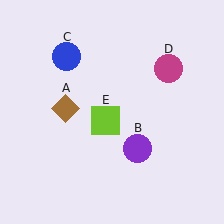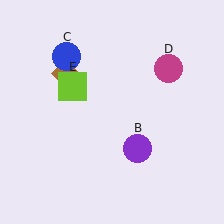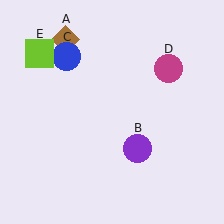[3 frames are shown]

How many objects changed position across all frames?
2 objects changed position: brown diamond (object A), lime square (object E).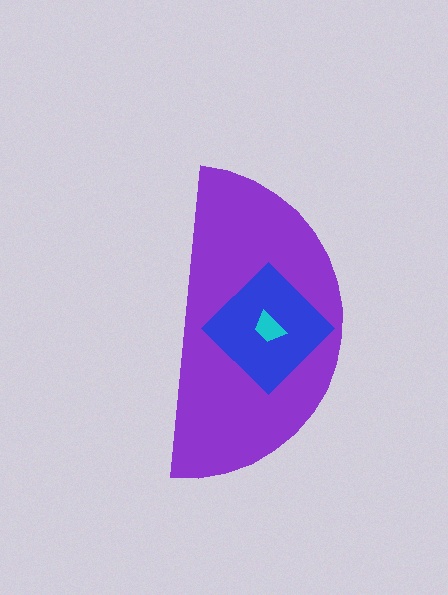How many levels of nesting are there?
3.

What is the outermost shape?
The purple semicircle.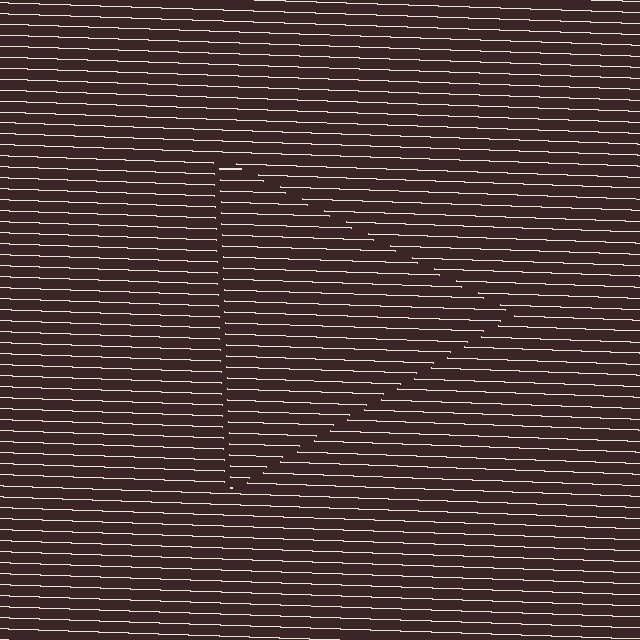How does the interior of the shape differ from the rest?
The interior of the shape contains the same grating, shifted by half a period — the contour is defined by the phase discontinuity where line-ends from the inner and outer gratings abut.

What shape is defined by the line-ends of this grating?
An illusory triangle. The interior of the shape contains the same grating, shifted by half a period — the contour is defined by the phase discontinuity where line-ends from the inner and outer gratings abut.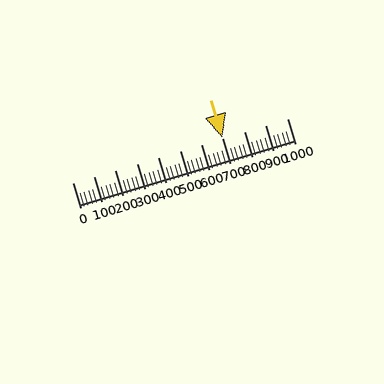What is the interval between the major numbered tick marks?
The major tick marks are spaced 100 units apart.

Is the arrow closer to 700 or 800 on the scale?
The arrow is closer to 700.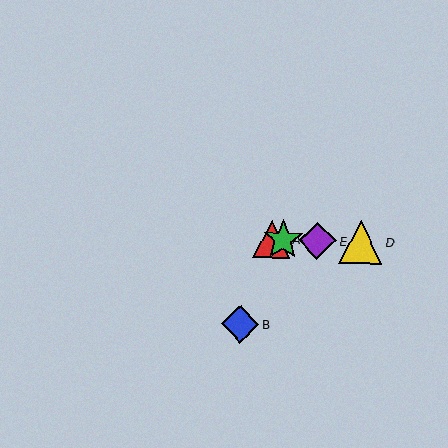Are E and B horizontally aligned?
No, E is at y≈241 and B is at y≈324.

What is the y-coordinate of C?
Object C is at y≈240.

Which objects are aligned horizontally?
Objects A, C, D, E are aligned horizontally.